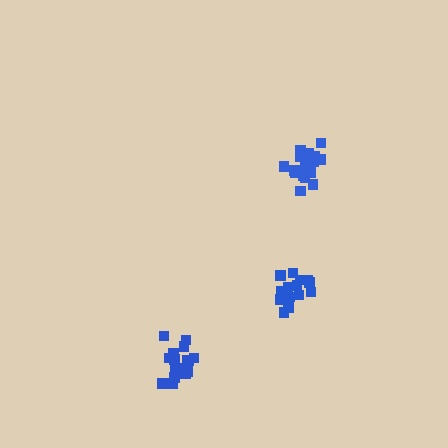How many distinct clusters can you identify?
There are 3 distinct clusters.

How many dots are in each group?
Group 1: 17 dots, Group 2: 18 dots, Group 3: 15 dots (50 total).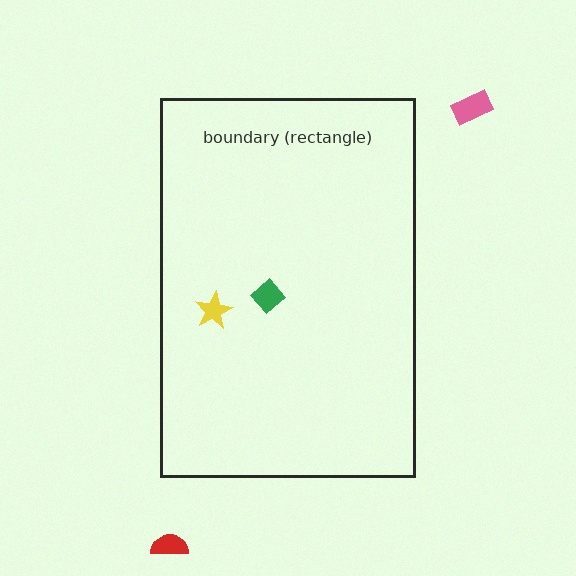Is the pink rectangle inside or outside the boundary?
Outside.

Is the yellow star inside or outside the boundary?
Inside.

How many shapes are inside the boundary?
2 inside, 2 outside.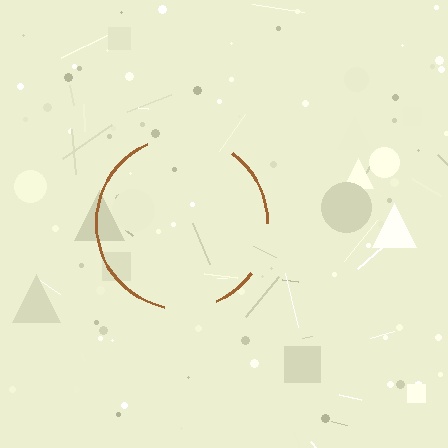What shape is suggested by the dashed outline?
The dashed outline suggests a circle.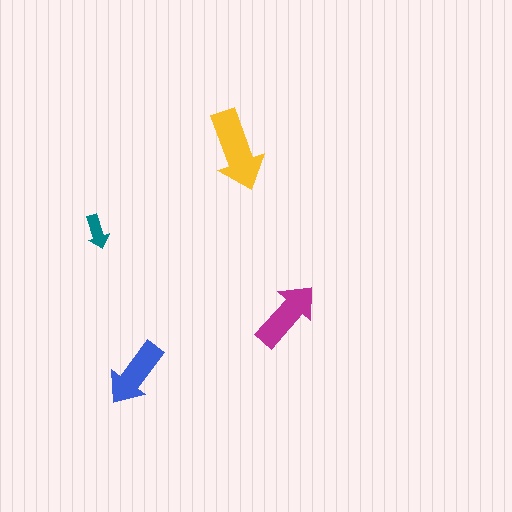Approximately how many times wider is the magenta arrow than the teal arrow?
About 2 times wider.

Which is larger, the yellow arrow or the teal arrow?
The yellow one.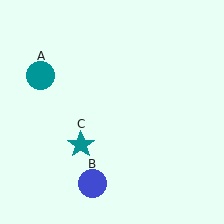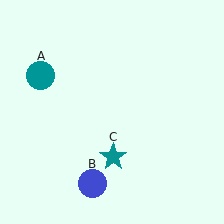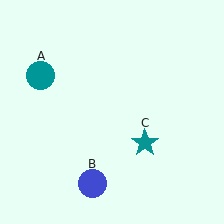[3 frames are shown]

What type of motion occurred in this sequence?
The teal star (object C) rotated counterclockwise around the center of the scene.